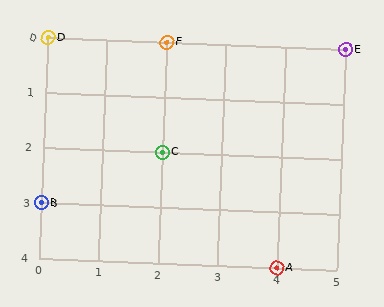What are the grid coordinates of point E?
Point E is at grid coordinates (5, 0).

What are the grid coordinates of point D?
Point D is at grid coordinates (0, 0).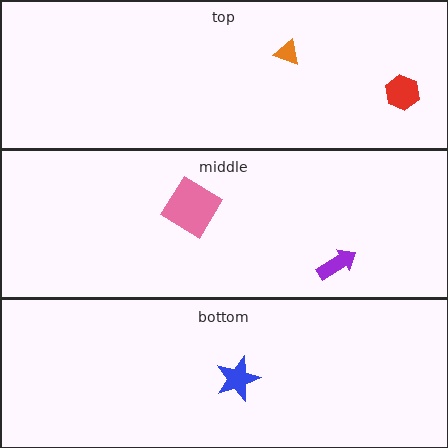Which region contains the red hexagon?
The top region.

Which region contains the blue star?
The bottom region.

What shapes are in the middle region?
The purple arrow, the pink diamond.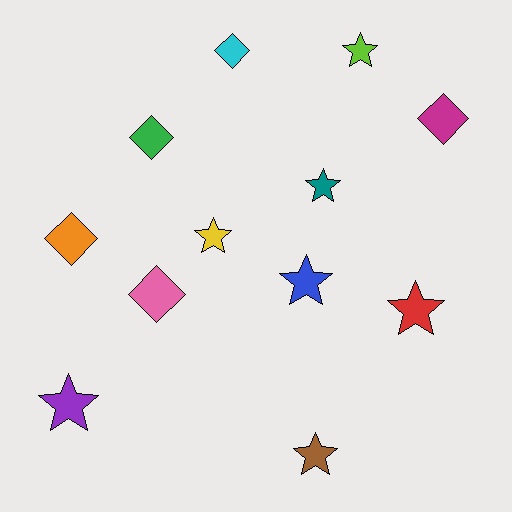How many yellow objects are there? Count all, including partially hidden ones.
There is 1 yellow object.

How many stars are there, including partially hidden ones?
There are 7 stars.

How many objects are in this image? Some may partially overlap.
There are 12 objects.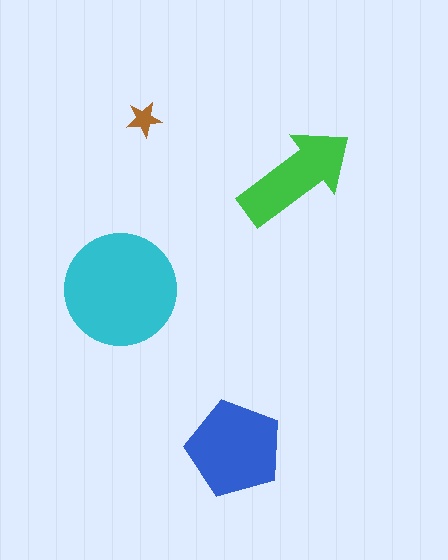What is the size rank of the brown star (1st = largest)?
4th.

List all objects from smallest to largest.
The brown star, the green arrow, the blue pentagon, the cyan circle.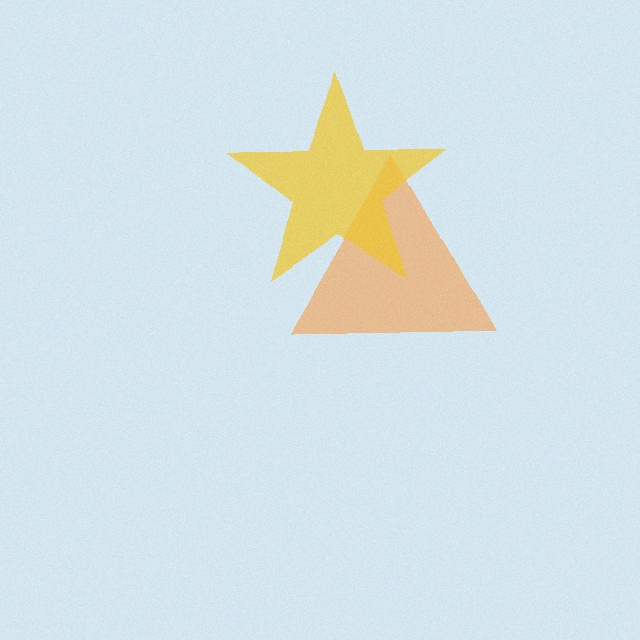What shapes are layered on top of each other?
The layered shapes are: an orange triangle, a yellow star.